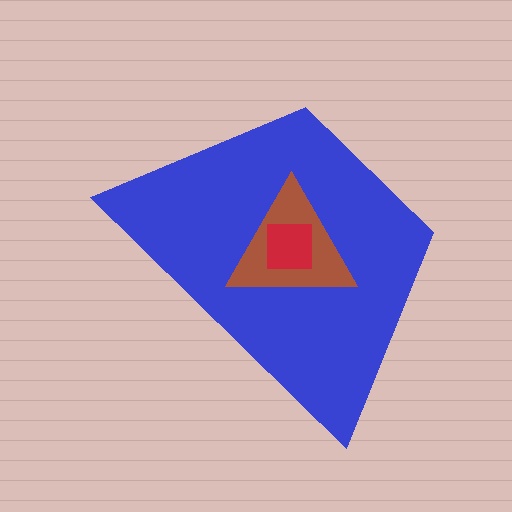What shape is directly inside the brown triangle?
The red square.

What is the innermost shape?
The red square.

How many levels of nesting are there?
3.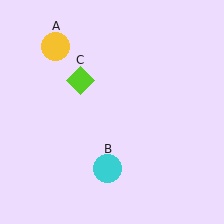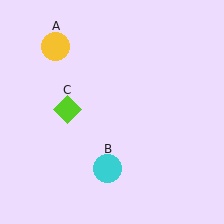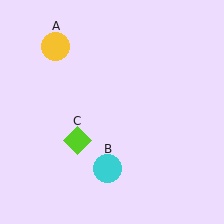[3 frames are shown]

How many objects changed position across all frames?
1 object changed position: lime diamond (object C).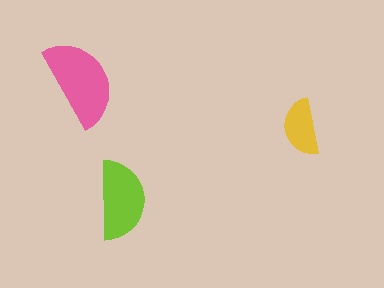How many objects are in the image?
There are 3 objects in the image.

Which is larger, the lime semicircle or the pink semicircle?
The pink one.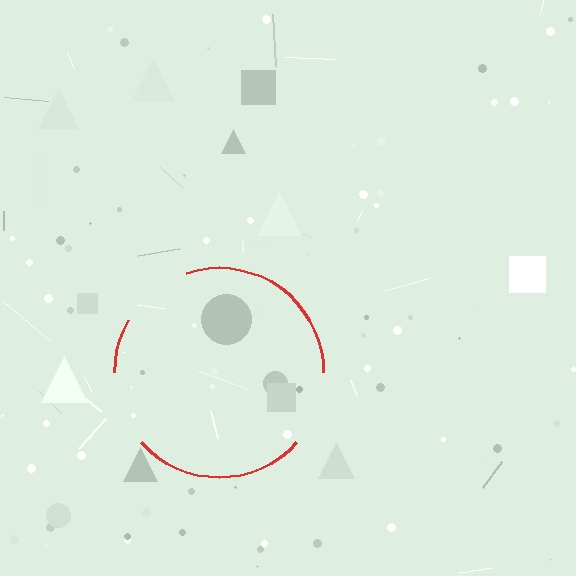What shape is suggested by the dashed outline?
The dashed outline suggests a circle.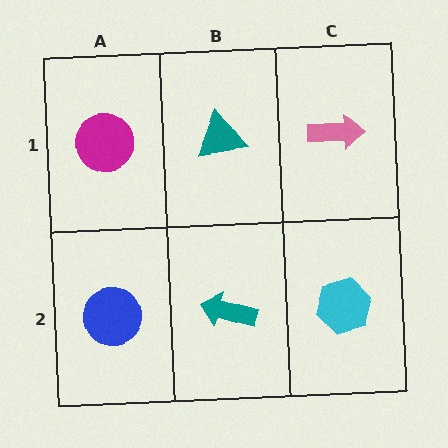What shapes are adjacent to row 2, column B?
A teal triangle (row 1, column B), a blue circle (row 2, column A), a cyan hexagon (row 2, column C).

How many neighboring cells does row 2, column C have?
2.